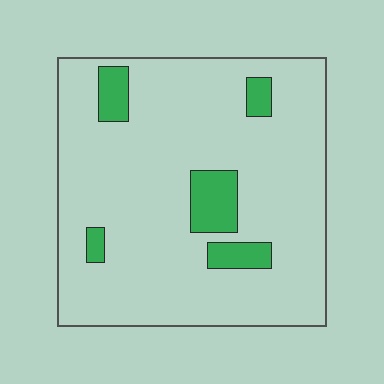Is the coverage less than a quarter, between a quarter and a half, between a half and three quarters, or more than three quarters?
Less than a quarter.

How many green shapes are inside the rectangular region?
5.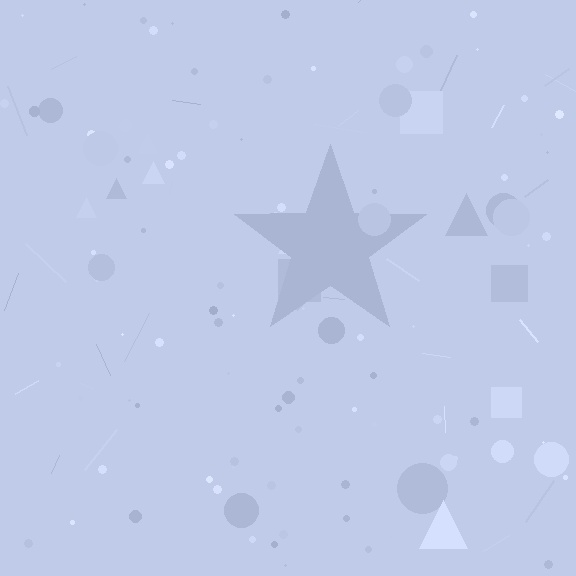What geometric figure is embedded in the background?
A star is embedded in the background.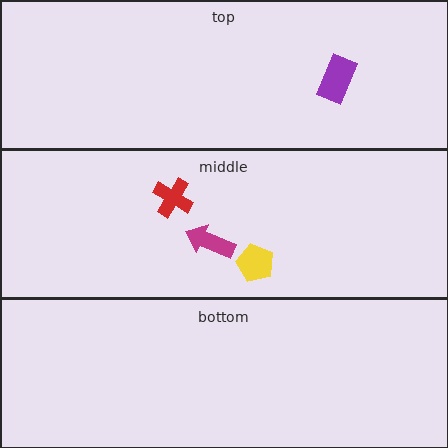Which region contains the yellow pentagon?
The middle region.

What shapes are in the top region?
The purple rectangle.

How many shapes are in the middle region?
3.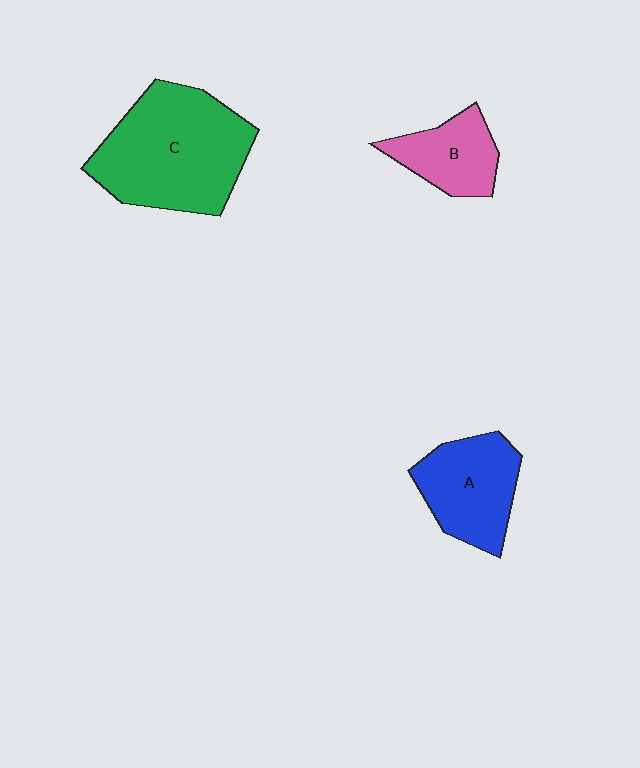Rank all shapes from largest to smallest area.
From largest to smallest: C (green), A (blue), B (pink).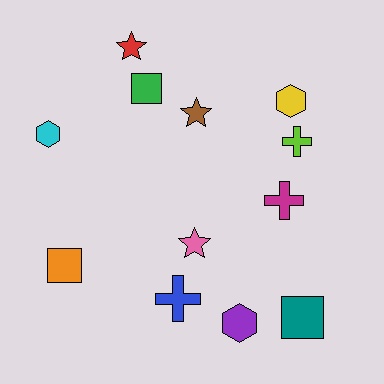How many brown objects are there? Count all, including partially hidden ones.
There is 1 brown object.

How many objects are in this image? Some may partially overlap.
There are 12 objects.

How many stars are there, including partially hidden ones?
There are 3 stars.